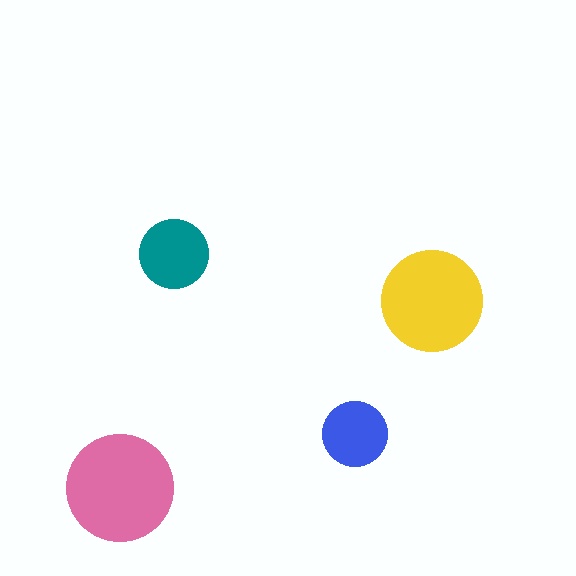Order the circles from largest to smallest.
the pink one, the yellow one, the teal one, the blue one.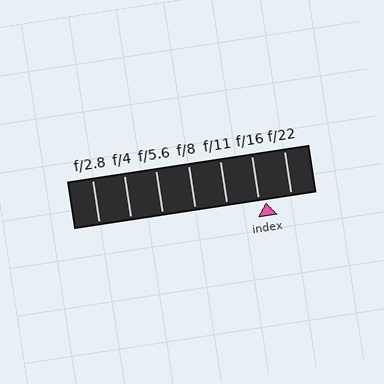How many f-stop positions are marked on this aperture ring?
There are 7 f-stop positions marked.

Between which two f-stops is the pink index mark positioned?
The index mark is between f/16 and f/22.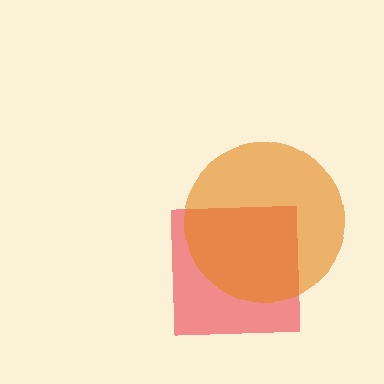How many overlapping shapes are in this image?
There are 2 overlapping shapes in the image.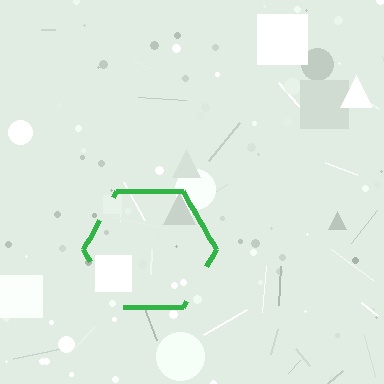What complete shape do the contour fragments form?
The contour fragments form a hexagon.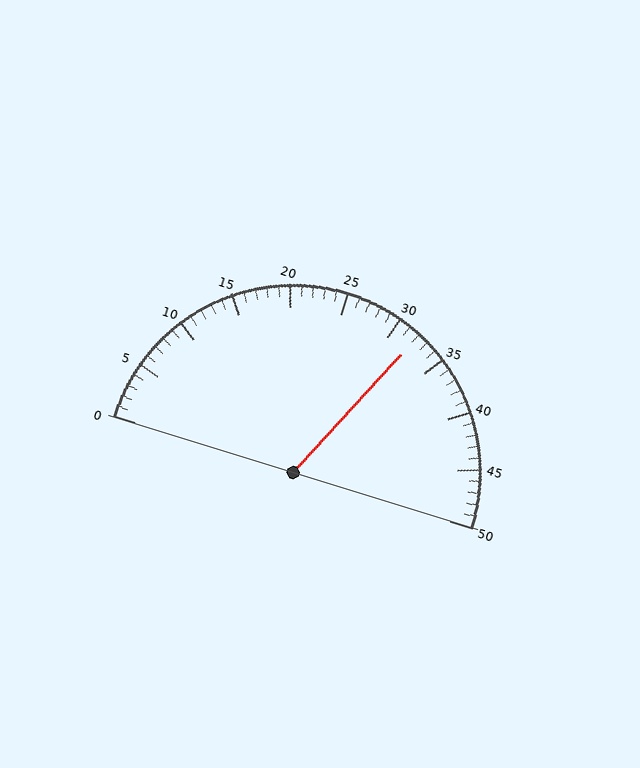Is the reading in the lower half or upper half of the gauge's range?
The reading is in the upper half of the range (0 to 50).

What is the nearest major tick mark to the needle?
The nearest major tick mark is 30.